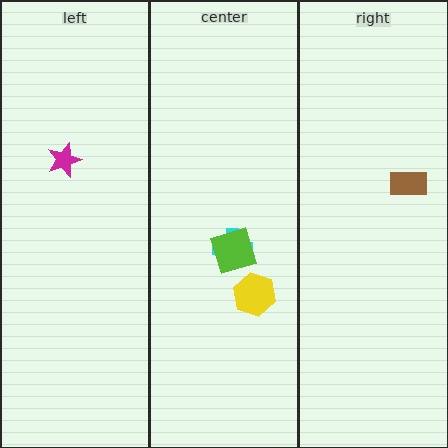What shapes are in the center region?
The cyan cross, the yellow hexagon, the lime diamond.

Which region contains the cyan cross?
The center region.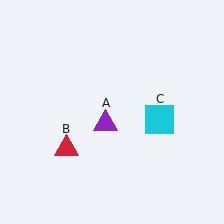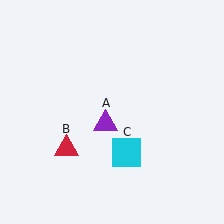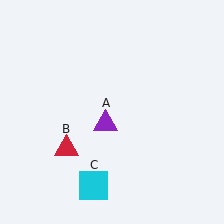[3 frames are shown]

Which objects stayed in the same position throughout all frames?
Purple triangle (object A) and red triangle (object B) remained stationary.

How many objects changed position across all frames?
1 object changed position: cyan square (object C).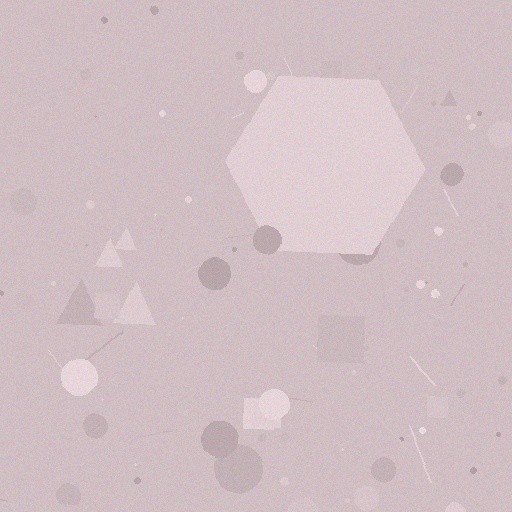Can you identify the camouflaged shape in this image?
The camouflaged shape is a hexagon.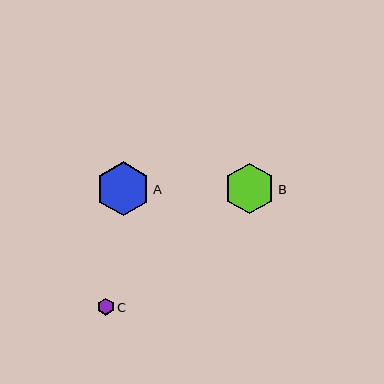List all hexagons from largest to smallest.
From largest to smallest: A, B, C.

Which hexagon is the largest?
Hexagon A is the largest with a size of approximately 54 pixels.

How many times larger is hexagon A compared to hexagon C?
Hexagon A is approximately 3.2 times the size of hexagon C.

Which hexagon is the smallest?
Hexagon C is the smallest with a size of approximately 17 pixels.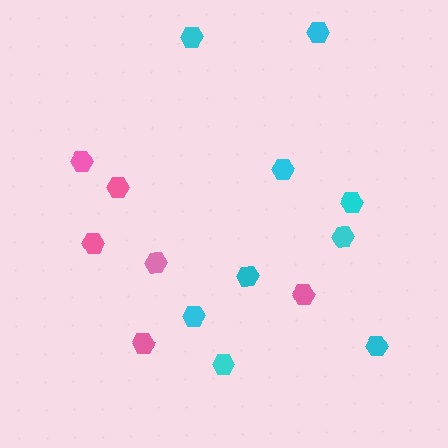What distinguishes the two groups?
There are 2 groups: one group of cyan hexagons (9) and one group of pink hexagons (6).